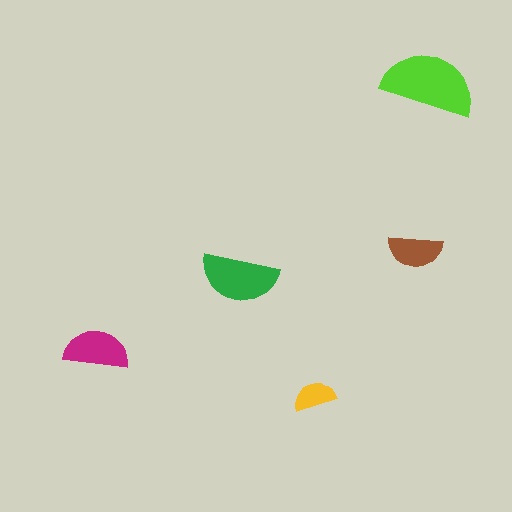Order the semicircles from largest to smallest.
the lime one, the green one, the magenta one, the brown one, the yellow one.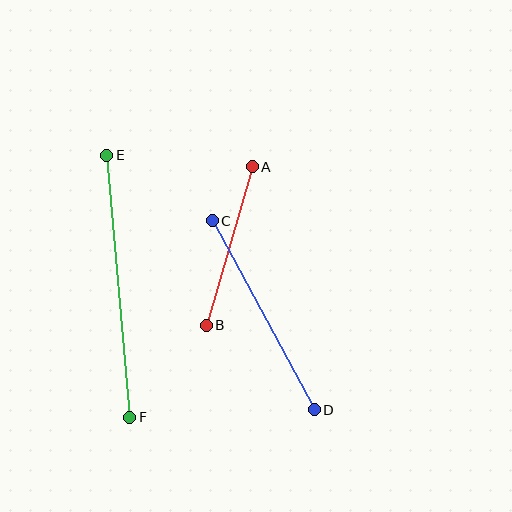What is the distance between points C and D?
The distance is approximately 215 pixels.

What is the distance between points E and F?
The distance is approximately 263 pixels.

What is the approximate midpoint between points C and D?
The midpoint is at approximately (263, 315) pixels.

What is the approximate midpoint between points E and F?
The midpoint is at approximately (118, 286) pixels.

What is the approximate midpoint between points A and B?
The midpoint is at approximately (229, 246) pixels.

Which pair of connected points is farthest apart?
Points E and F are farthest apart.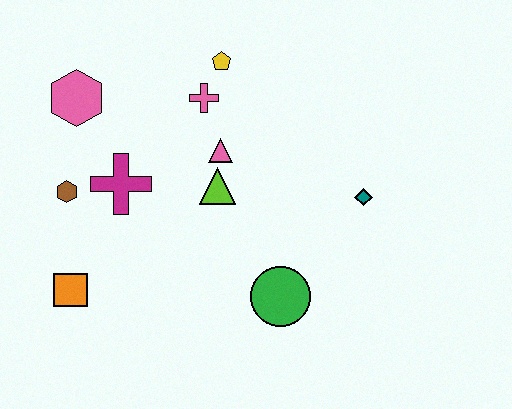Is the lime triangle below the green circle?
No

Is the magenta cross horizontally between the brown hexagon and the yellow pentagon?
Yes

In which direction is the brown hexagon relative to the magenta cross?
The brown hexagon is to the left of the magenta cross.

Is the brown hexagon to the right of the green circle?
No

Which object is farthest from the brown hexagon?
The teal diamond is farthest from the brown hexagon.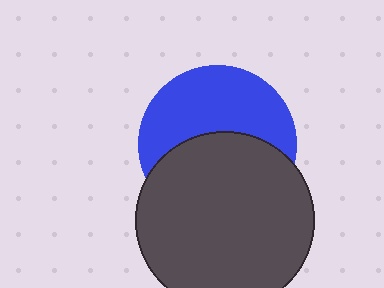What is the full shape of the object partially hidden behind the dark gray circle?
The partially hidden object is a blue circle.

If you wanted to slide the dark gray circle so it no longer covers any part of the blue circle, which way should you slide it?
Slide it down — that is the most direct way to separate the two shapes.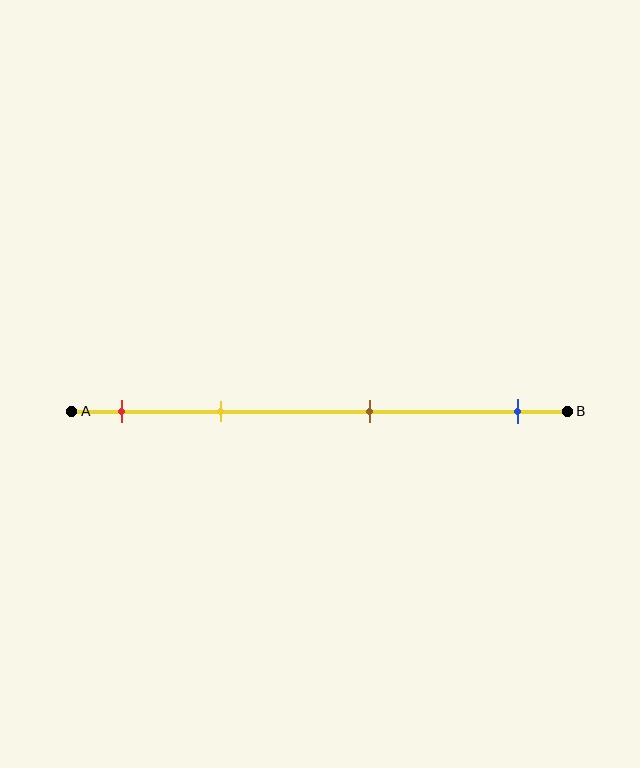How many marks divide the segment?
There are 4 marks dividing the segment.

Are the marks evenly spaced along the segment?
No, the marks are not evenly spaced.